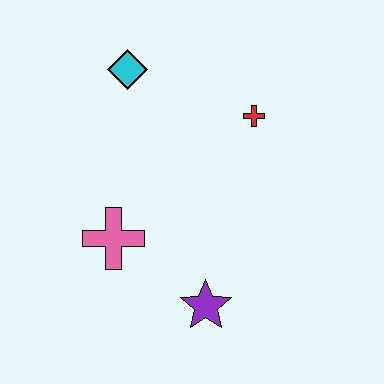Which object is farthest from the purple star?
The cyan diamond is farthest from the purple star.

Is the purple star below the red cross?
Yes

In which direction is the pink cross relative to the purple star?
The pink cross is to the left of the purple star.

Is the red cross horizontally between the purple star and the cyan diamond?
No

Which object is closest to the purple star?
The pink cross is closest to the purple star.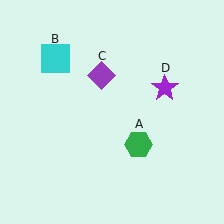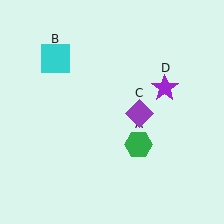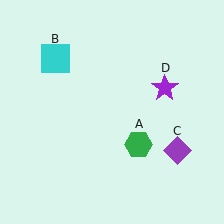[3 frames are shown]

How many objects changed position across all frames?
1 object changed position: purple diamond (object C).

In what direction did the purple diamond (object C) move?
The purple diamond (object C) moved down and to the right.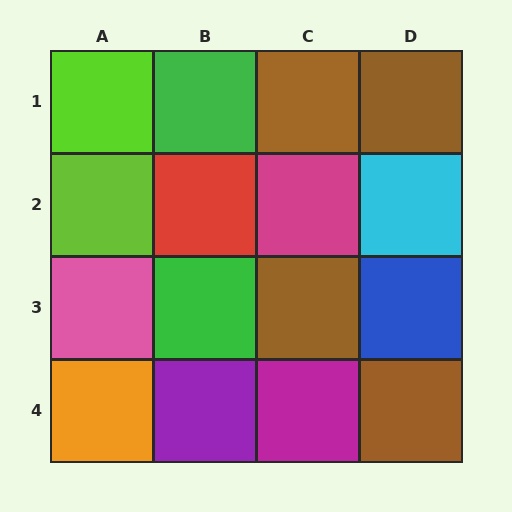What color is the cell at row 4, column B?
Purple.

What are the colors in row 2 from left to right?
Lime, red, magenta, cyan.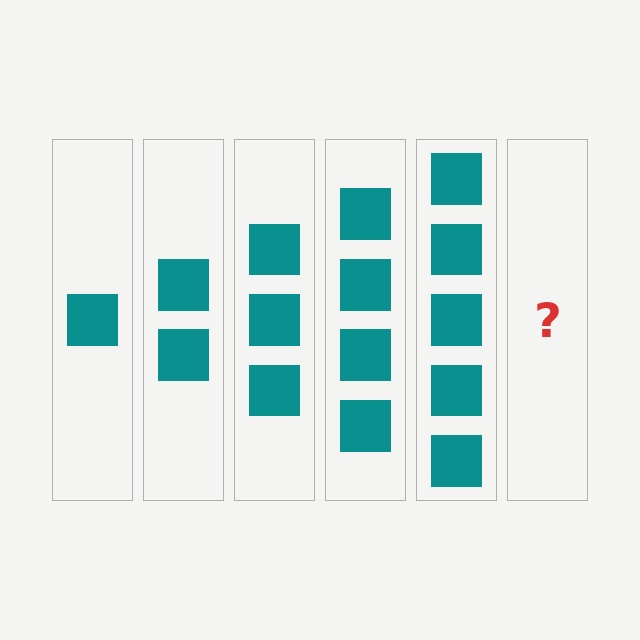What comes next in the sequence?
The next element should be 6 squares.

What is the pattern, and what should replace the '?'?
The pattern is that each step adds one more square. The '?' should be 6 squares.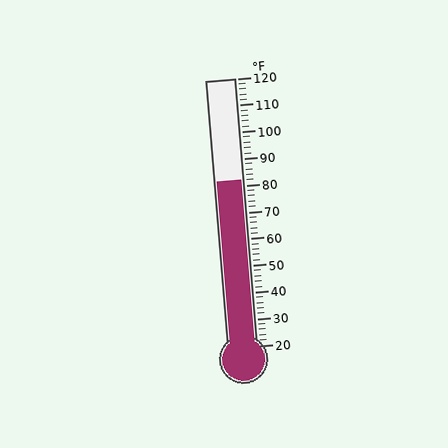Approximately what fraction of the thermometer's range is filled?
The thermometer is filled to approximately 60% of its range.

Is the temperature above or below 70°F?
The temperature is above 70°F.